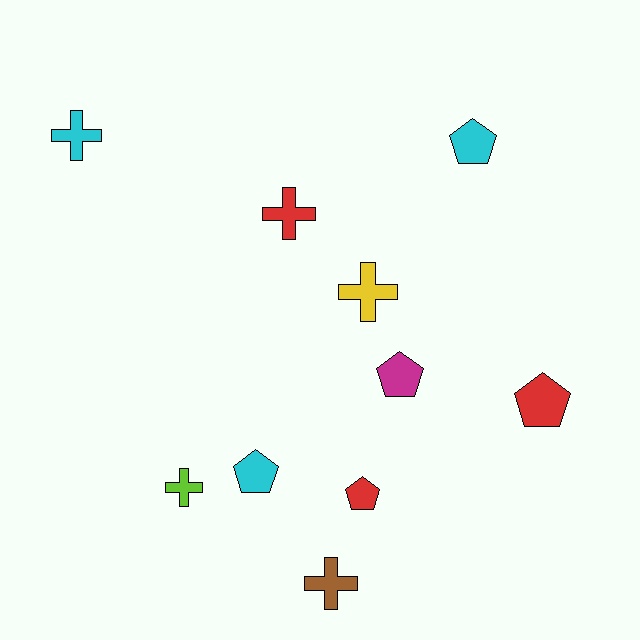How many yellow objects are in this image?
There is 1 yellow object.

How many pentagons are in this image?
There are 5 pentagons.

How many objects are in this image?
There are 10 objects.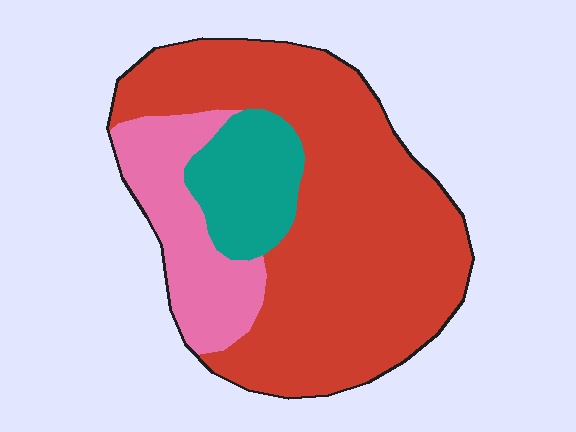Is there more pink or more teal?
Pink.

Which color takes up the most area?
Red, at roughly 65%.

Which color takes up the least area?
Teal, at roughly 15%.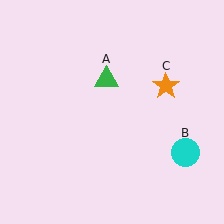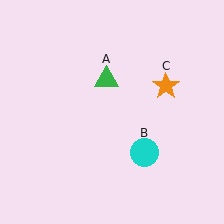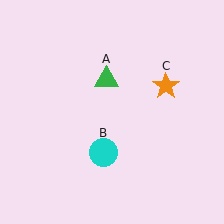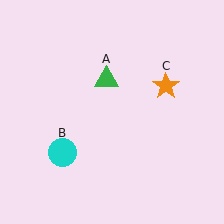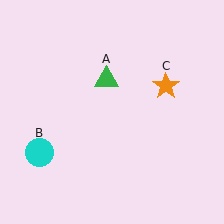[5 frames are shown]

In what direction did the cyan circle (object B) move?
The cyan circle (object B) moved left.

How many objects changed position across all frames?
1 object changed position: cyan circle (object B).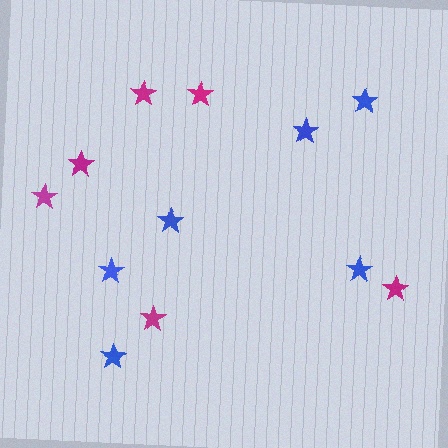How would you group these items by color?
There are 2 groups: one group of magenta stars (6) and one group of blue stars (6).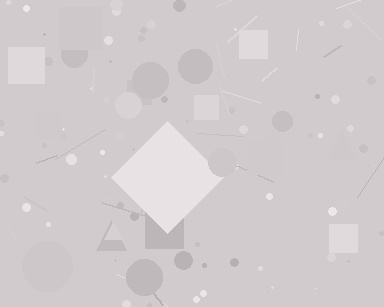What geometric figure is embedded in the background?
A diamond is embedded in the background.